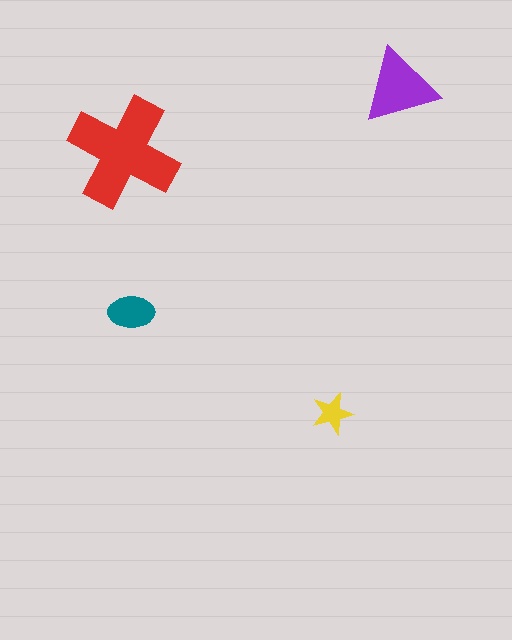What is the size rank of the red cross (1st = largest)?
1st.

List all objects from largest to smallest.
The red cross, the purple triangle, the teal ellipse, the yellow star.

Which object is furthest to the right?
The purple triangle is rightmost.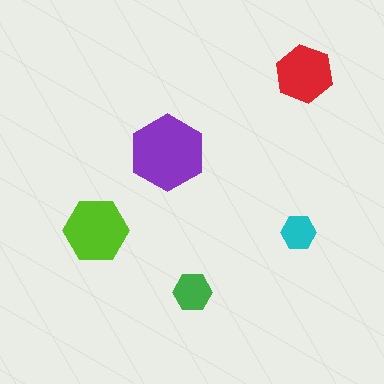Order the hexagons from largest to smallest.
the purple one, the lime one, the red one, the green one, the cyan one.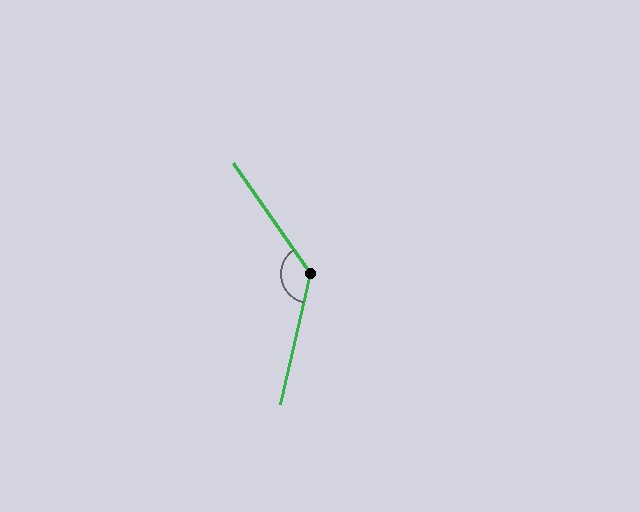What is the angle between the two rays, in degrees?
Approximately 132 degrees.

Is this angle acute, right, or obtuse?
It is obtuse.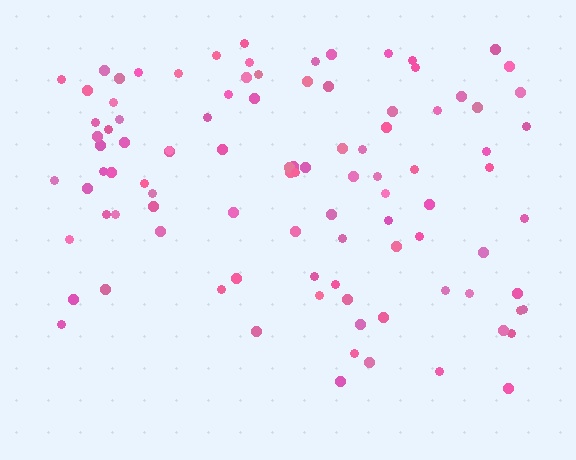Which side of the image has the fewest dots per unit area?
The bottom.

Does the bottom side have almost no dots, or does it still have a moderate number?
Still a moderate number, just noticeably fewer than the top.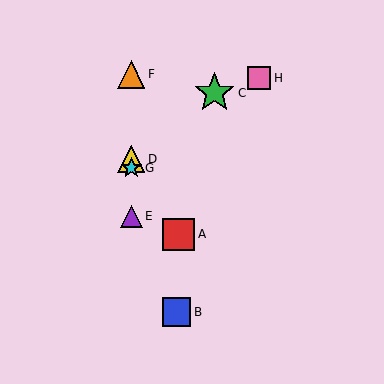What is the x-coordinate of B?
Object B is at x≈177.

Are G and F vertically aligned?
Yes, both are at x≈131.